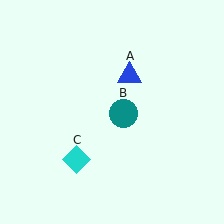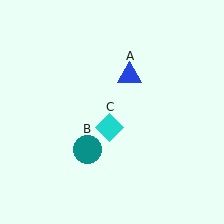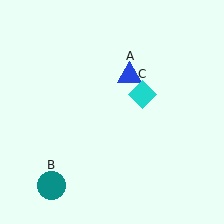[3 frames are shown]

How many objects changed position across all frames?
2 objects changed position: teal circle (object B), cyan diamond (object C).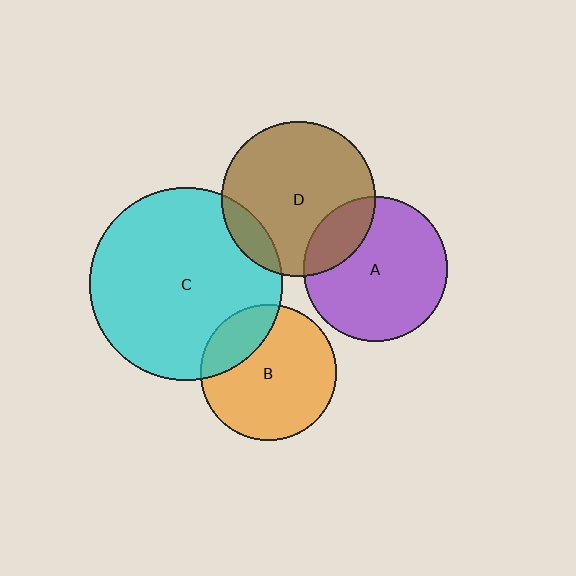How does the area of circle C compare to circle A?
Approximately 1.8 times.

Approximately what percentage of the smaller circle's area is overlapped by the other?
Approximately 10%.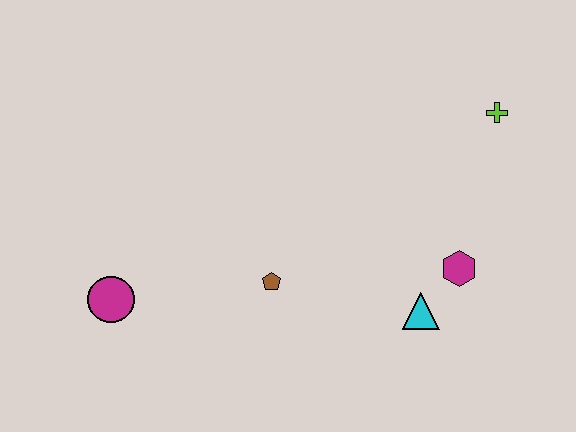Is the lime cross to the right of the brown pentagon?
Yes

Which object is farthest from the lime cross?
The magenta circle is farthest from the lime cross.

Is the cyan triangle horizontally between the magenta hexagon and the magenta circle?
Yes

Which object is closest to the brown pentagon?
The cyan triangle is closest to the brown pentagon.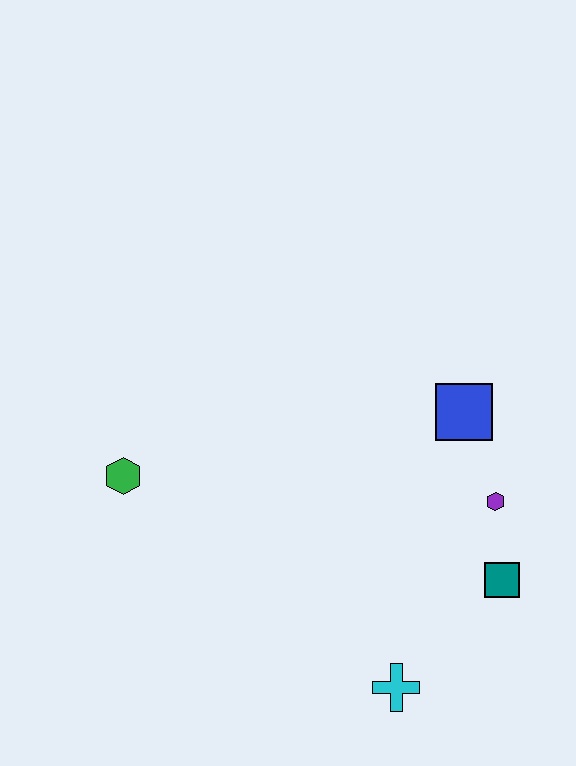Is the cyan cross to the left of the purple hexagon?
Yes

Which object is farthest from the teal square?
The green hexagon is farthest from the teal square.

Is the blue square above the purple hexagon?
Yes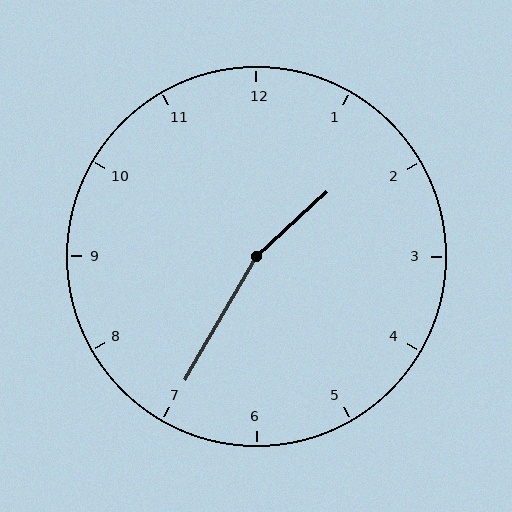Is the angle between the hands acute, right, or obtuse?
It is obtuse.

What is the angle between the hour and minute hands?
Approximately 162 degrees.